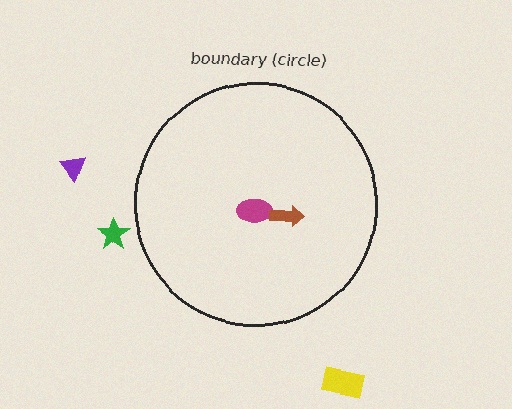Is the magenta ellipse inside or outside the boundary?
Inside.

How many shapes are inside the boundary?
2 inside, 3 outside.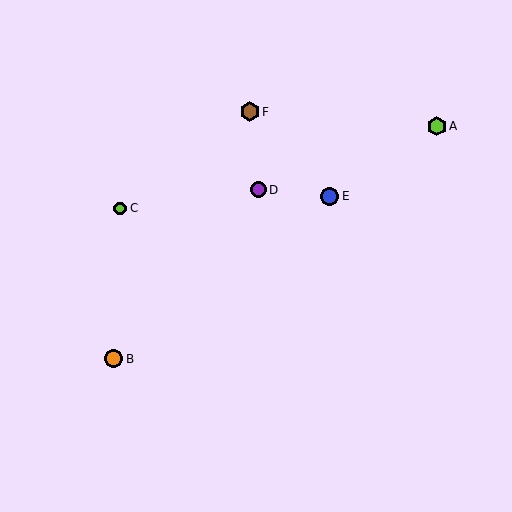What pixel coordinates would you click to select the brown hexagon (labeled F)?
Click at (250, 112) to select the brown hexagon F.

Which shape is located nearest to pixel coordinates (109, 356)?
The orange circle (labeled B) at (114, 359) is nearest to that location.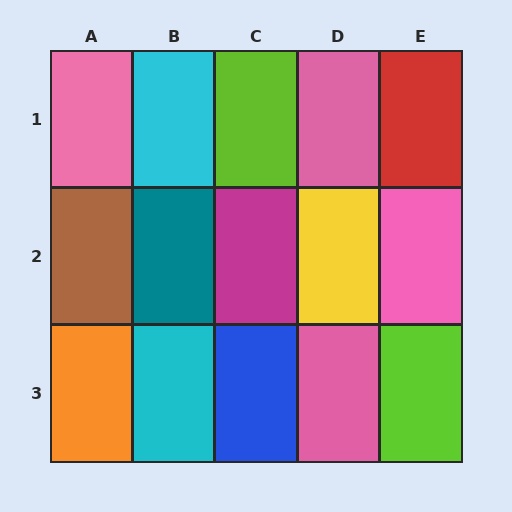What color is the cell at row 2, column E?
Pink.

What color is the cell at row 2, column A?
Brown.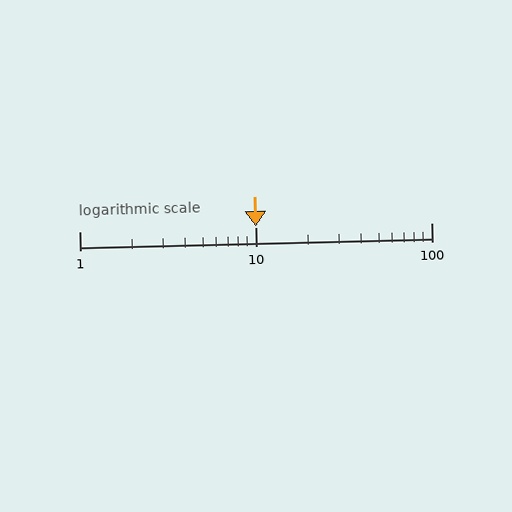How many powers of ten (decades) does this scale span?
The scale spans 2 decades, from 1 to 100.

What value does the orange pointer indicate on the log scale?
The pointer indicates approximately 10.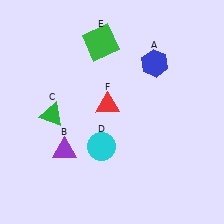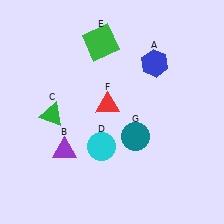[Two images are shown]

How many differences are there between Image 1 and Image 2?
There is 1 difference between the two images.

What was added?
A teal circle (G) was added in Image 2.